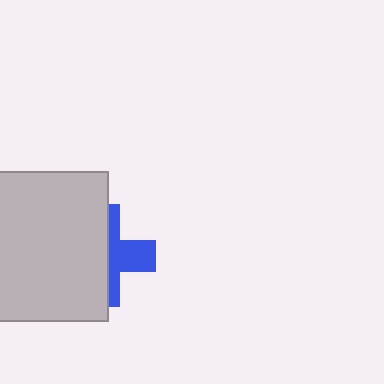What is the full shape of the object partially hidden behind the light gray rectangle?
The partially hidden object is a blue cross.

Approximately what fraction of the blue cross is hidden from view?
Roughly 60% of the blue cross is hidden behind the light gray rectangle.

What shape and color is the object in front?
The object in front is a light gray rectangle.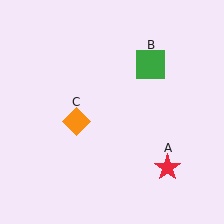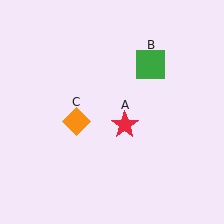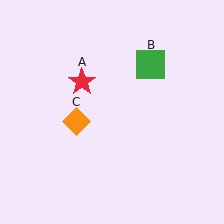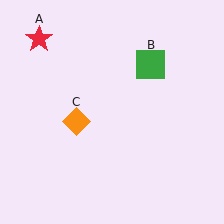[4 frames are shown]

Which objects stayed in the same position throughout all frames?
Green square (object B) and orange diamond (object C) remained stationary.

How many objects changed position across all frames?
1 object changed position: red star (object A).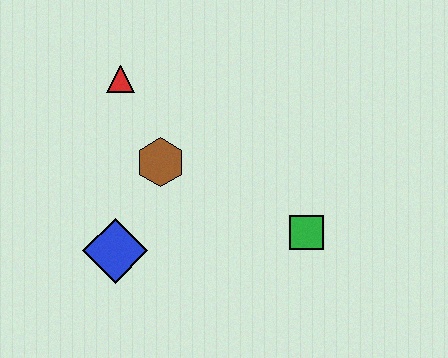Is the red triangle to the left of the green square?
Yes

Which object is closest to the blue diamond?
The brown hexagon is closest to the blue diamond.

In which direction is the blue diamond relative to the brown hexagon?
The blue diamond is below the brown hexagon.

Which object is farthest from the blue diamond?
The green square is farthest from the blue diamond.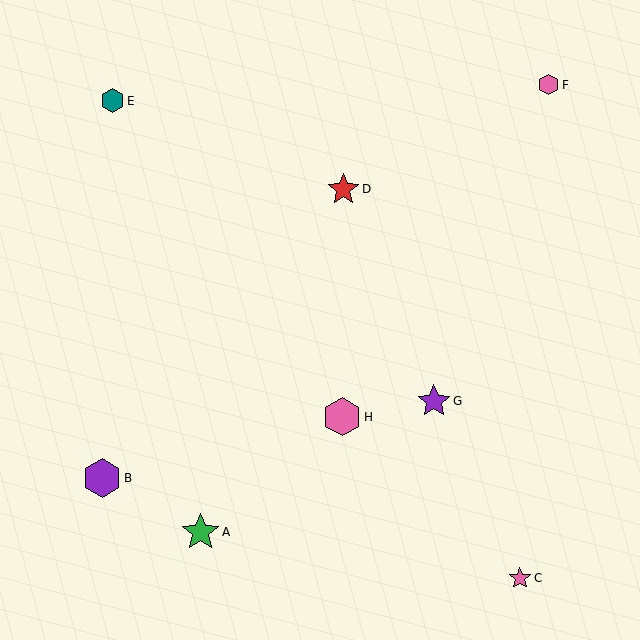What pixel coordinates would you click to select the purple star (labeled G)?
Click at (434, 401) to select the purple star G.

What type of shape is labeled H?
Shape H is a pink hexagon.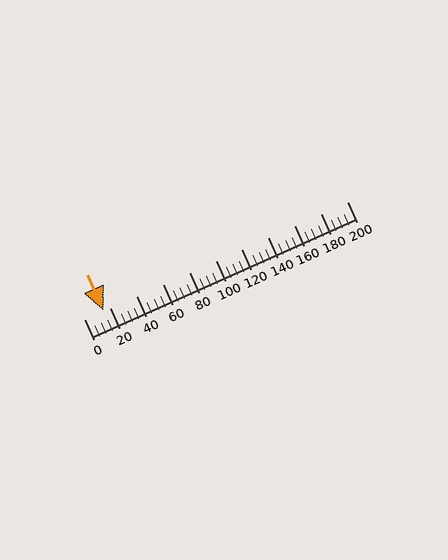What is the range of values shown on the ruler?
The ruler shows values from 0 to 200.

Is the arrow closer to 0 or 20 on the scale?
The arrow is closer to 20.